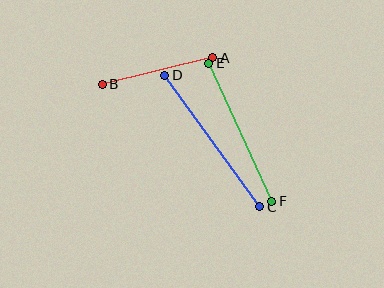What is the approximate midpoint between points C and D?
The midpoint is at approximately (212, 141) pixels.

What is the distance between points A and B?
The distance is approximately 114 pixels.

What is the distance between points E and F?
The distance is approximately 152 pixels.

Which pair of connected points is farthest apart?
Points C and D are farthest apart.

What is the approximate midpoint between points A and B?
The midpoint is at approximately (158, 71) pixels.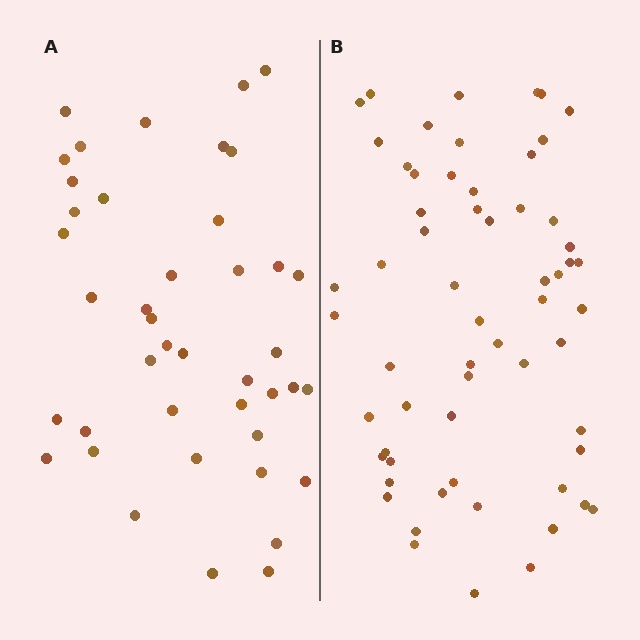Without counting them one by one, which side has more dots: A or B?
Region B (the right region) has more dots.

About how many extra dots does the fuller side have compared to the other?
Region B has approximately 20 more dots than region A.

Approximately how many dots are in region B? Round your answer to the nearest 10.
About 60 dots.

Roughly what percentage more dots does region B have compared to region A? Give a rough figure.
About 45% more.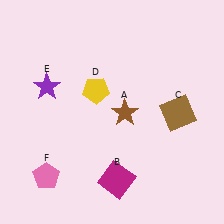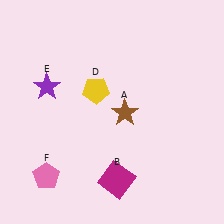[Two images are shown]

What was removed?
The brown square (C) was removed in Image 2.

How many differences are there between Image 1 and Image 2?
There is 1 difference between the two images.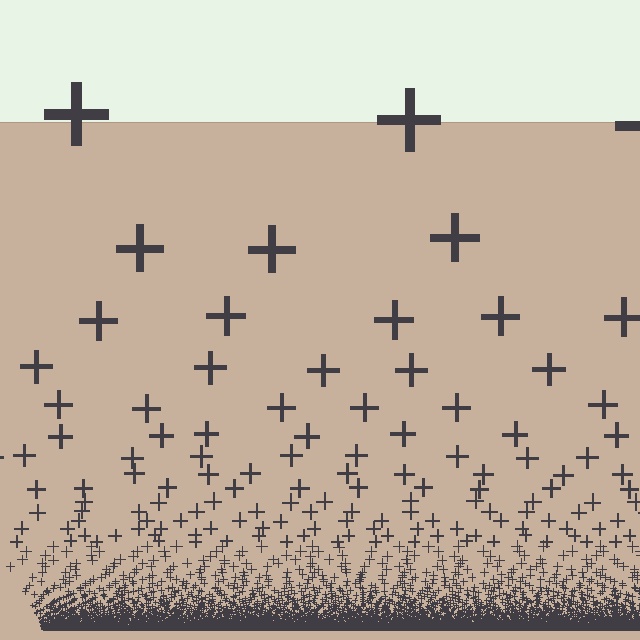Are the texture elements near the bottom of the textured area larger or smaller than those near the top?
Smaller. The gradient is inverted — elements near the bottom are smaller and denser.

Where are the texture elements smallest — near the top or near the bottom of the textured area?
Near the bottom.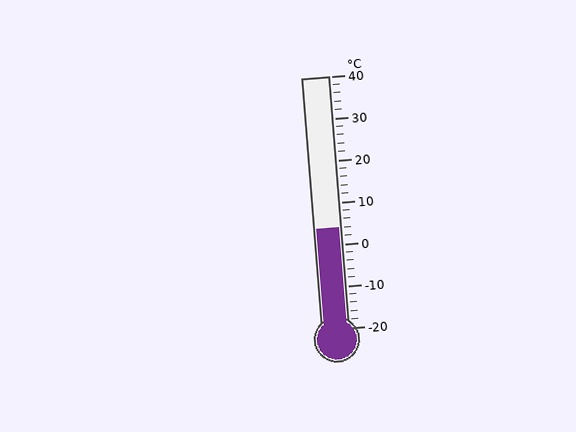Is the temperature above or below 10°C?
The temperature is below 10°C.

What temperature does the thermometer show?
The thermometer shows approximately 4°C.